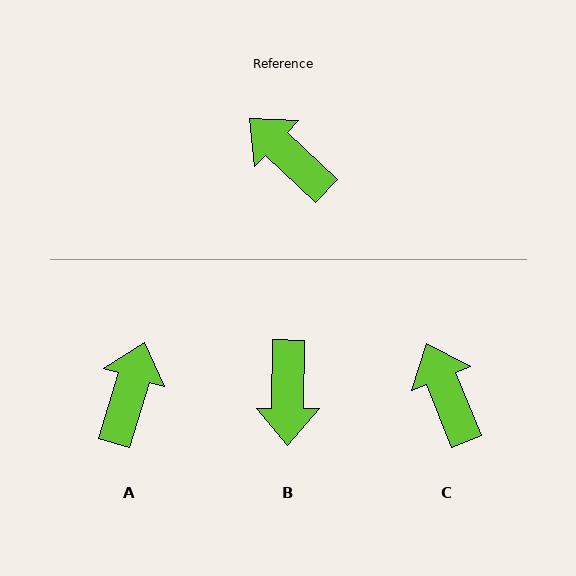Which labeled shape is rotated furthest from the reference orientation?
B, about 133 degrees away.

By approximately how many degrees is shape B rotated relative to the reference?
Approximately 133 degrees counter-clockwise.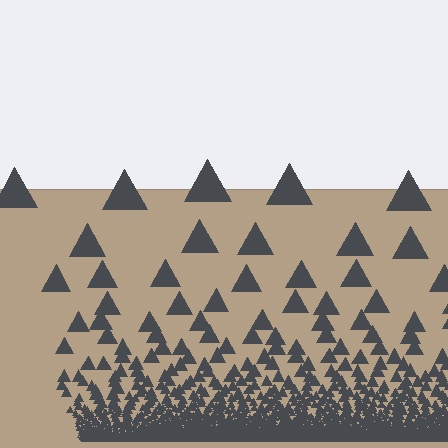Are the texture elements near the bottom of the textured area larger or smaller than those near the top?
Smaller. The gradient is inverted — elements near the bottom are smaller and denser.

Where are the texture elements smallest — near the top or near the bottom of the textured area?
Near the bottom.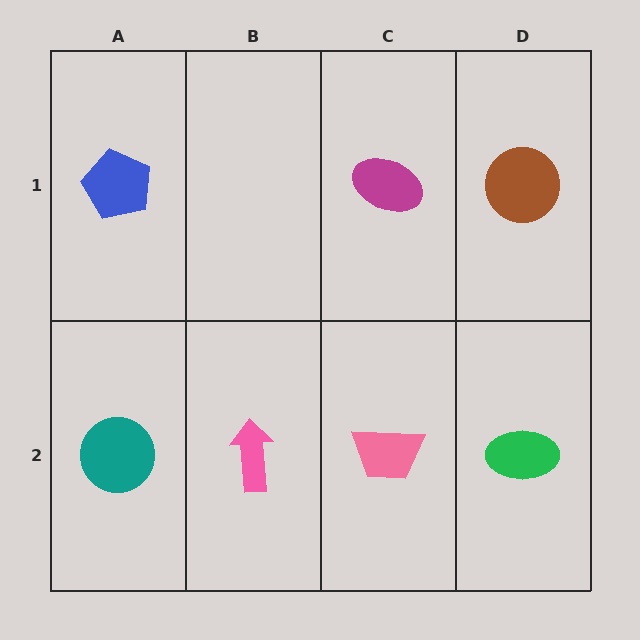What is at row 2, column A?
A teal circle.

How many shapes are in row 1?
3 shapes.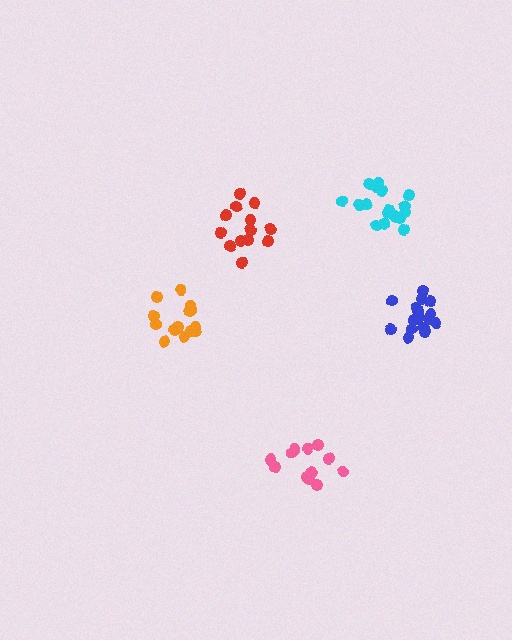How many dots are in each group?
Group 1: 14 dots, Group 2: 13 dots, Group 3: 18 dots, Group 4: 17 dots, Group 5: 12 dots (74 total).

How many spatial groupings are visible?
There are 5 spatial groupings.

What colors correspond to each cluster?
The clusters are colored: orange, red, cyan, blue, pink.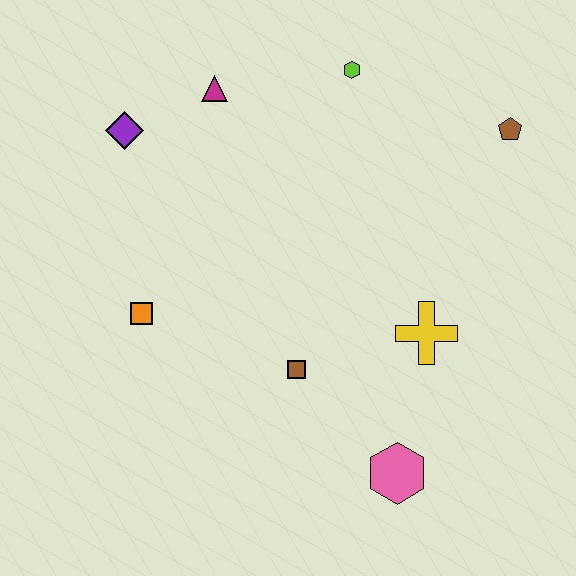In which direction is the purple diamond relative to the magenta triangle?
The purple diamond is to the left of the magenta triangle.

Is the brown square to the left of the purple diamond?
No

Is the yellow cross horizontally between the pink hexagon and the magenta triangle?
No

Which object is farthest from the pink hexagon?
The purple diamond is farthest from the pink hexagon.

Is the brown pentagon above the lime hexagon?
No